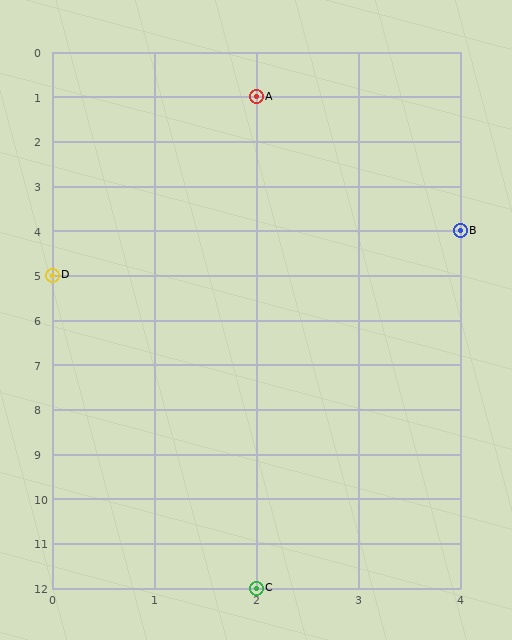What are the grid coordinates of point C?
Point C is at grid coordinates (2, 12).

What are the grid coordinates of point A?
Point A is at grid coordinates (2, 1).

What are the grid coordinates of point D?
Point D is at grid coordinates (0, 5).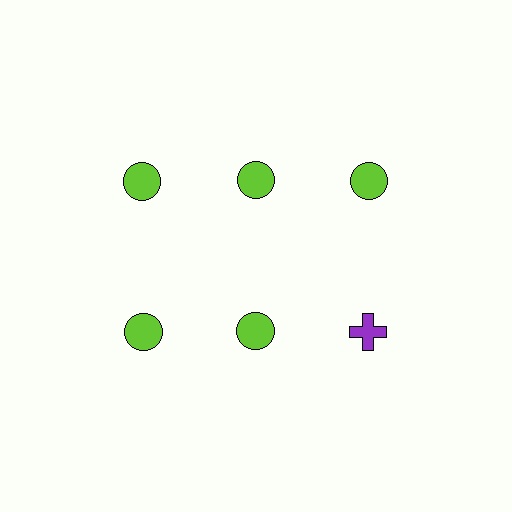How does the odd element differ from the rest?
It differs in both color (purple instead of lime) and shape (cross instead of circle).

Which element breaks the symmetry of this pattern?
The purple cross in the second row, center column breaks the symmetry. All other shapes are lime circles.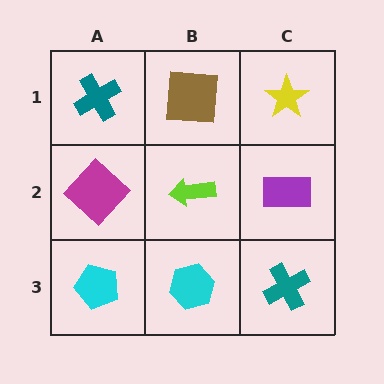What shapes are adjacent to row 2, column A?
A teal cross (row 1, column A), a cyan pentagon (row 3, column A), a lime arrow (row 2, column B).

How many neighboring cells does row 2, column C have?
3.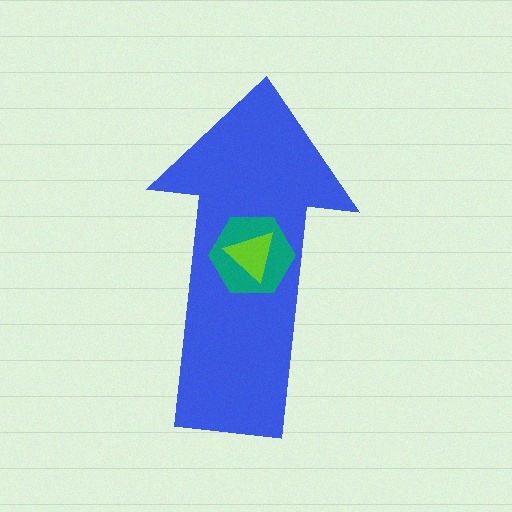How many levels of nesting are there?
3.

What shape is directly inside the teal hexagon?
The lime triangle.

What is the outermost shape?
The blue arrow.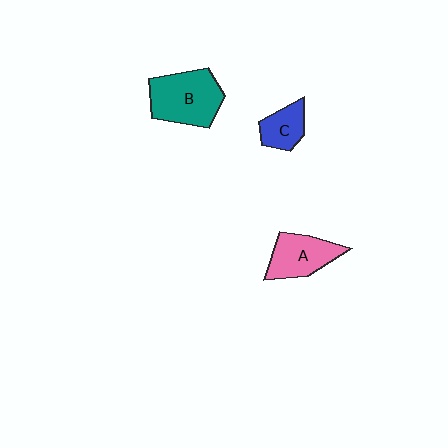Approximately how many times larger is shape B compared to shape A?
Approximately 1.4 times.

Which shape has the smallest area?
Shape C (blue).